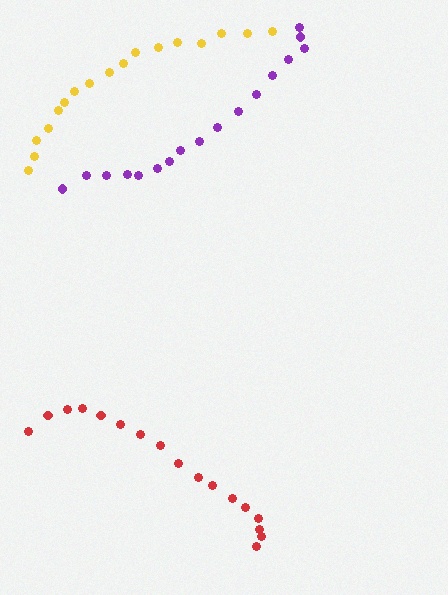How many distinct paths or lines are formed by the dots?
There are 3 distinct paths.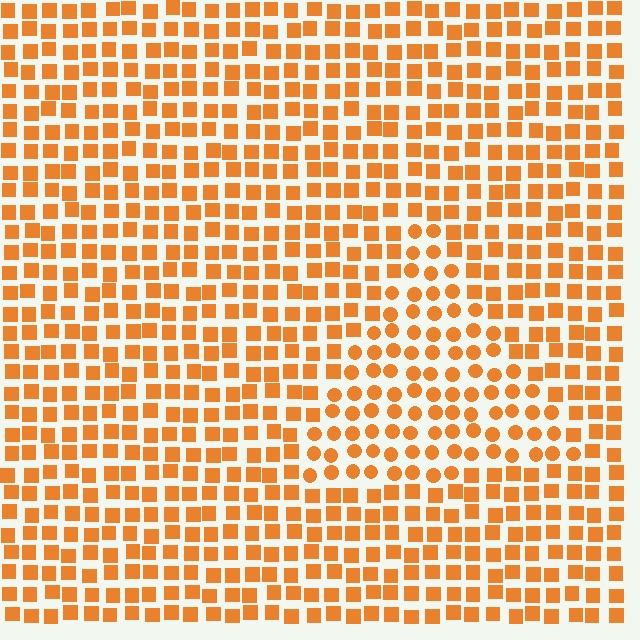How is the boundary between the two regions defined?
The boundary is defined by a change in element shape: circles inside vs. squares outside. All elements share the same color and spacing.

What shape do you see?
I see a triangle.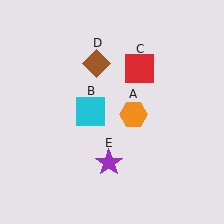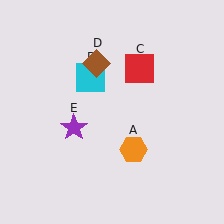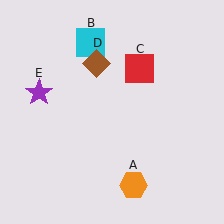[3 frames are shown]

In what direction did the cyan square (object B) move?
The cyan square (object B) moved up.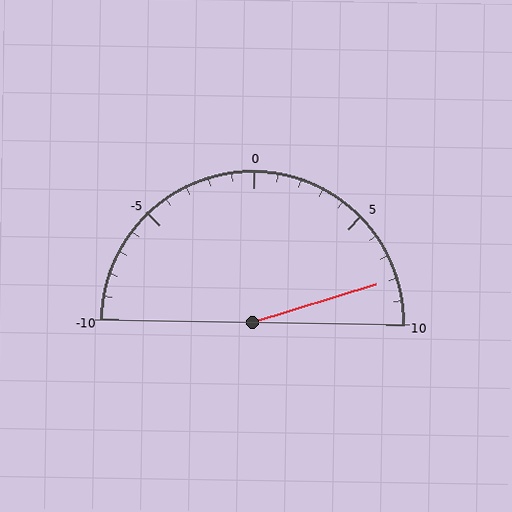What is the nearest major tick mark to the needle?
The nearest major tick mark is 10.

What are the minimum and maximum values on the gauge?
The gauge ranges from -10 to 10.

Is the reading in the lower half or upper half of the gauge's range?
The reading is in the upper half of the range (-10 to 10).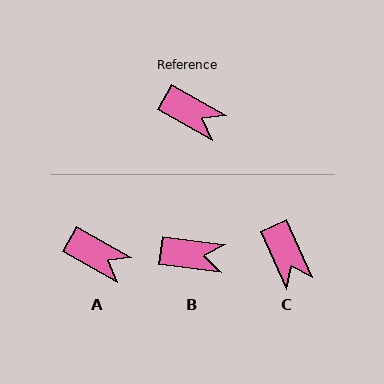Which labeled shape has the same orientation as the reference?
A.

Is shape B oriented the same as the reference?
No, it is off by about 23 degrees.